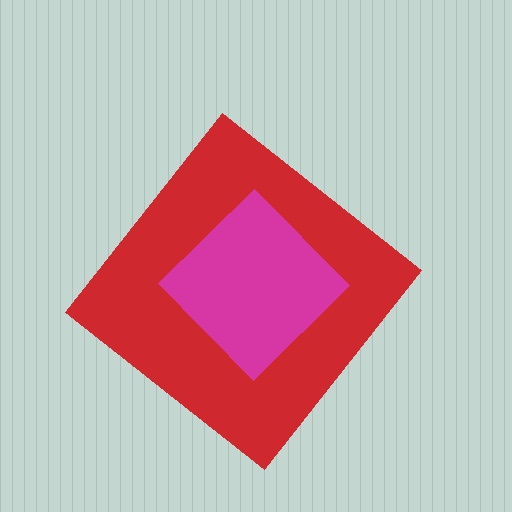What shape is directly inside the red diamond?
The magenta diamond.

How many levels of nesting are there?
2.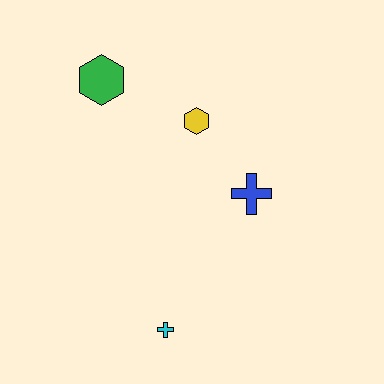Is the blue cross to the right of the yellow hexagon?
Yes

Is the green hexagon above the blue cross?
Yes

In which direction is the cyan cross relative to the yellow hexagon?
The cyan cross is below the yellow hexagon.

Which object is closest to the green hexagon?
The yellow hexagon is closest to the green hexagon.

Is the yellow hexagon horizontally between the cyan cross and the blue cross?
Yes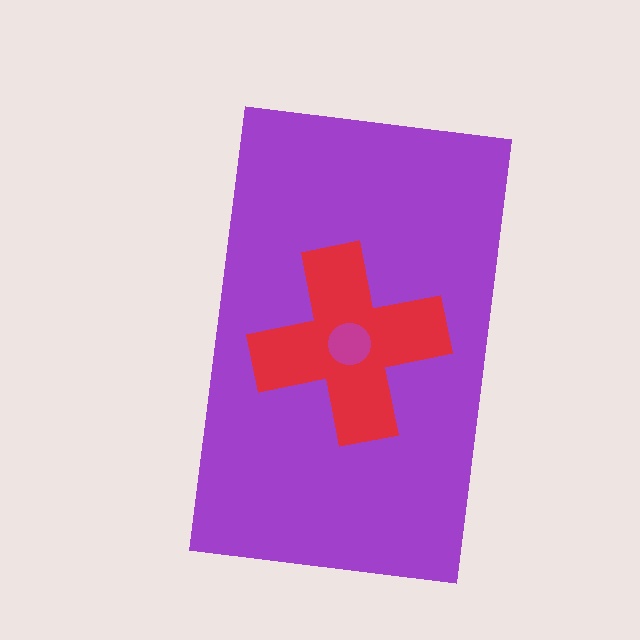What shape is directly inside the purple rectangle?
The red cross.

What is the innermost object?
The magenta circle.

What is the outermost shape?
The purple rectangle.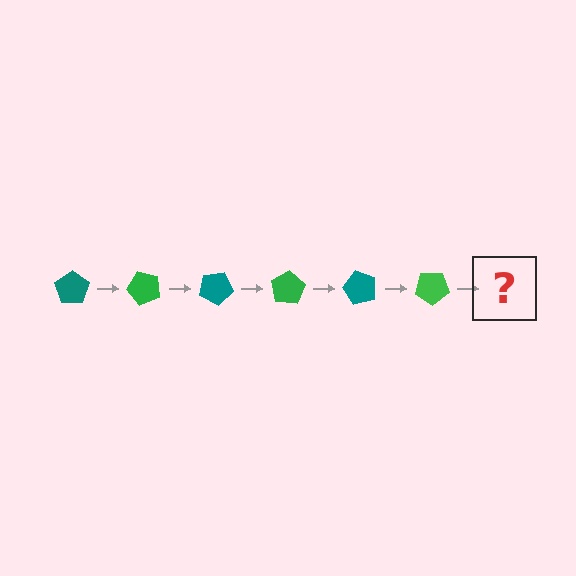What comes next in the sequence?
The next element should be a teal pentagon, rotated 300 degrees from the start.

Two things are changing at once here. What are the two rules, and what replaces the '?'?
The two rules are that it rotates 50 degrees each step and the color cycles through teal and green. The '?' should be a teal pentagon, rotated 300 degrees from the start.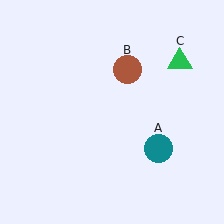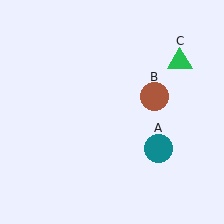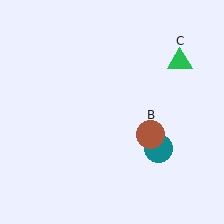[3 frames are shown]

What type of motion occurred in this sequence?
The brown circle (object B) rotated clockwise around the center of the scene.